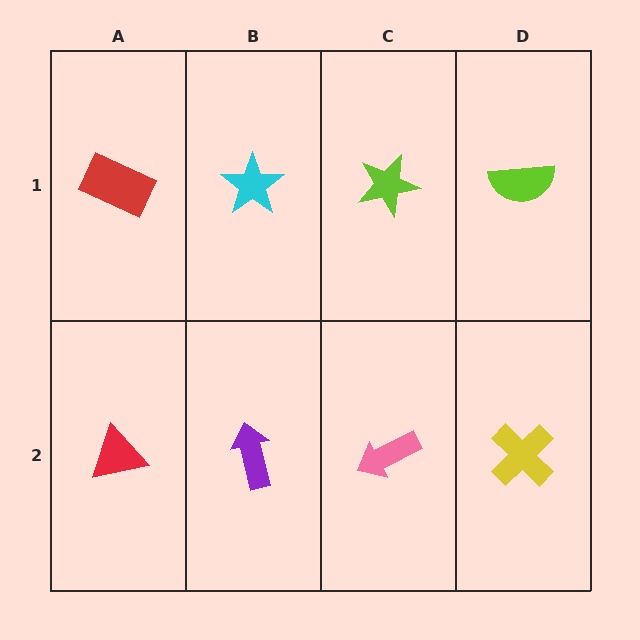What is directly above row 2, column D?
A lime semicircle.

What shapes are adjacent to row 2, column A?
A red rectangle (row 1, column A), a purple arrow (row 2, column B).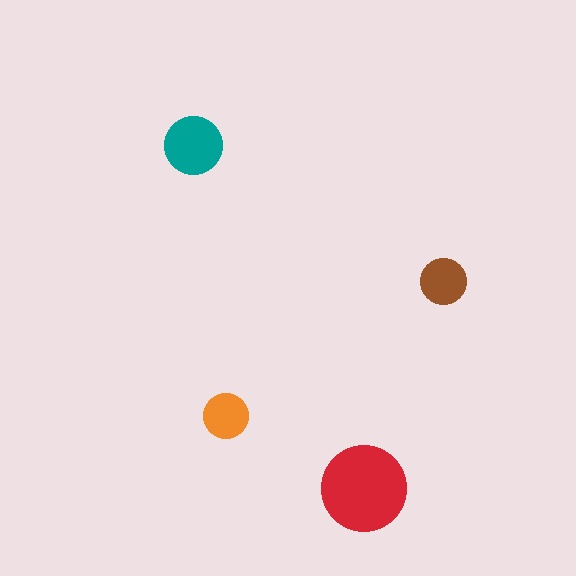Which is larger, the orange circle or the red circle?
The red one.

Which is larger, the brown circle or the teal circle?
The teal one.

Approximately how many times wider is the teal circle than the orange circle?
About 1.5 times wider.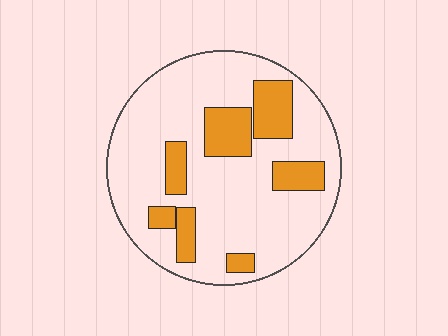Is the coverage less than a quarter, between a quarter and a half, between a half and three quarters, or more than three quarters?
Less than a quarter.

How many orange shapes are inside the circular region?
7.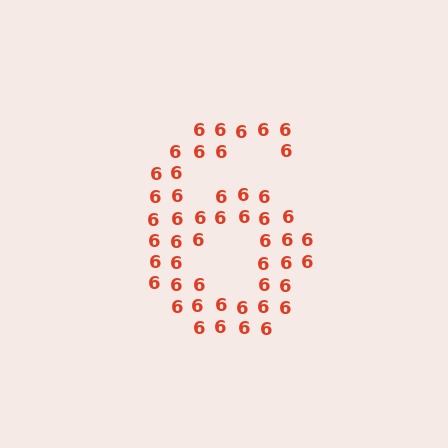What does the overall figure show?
The overall figure shows the digit 6.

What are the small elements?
The small elements are digit 6's.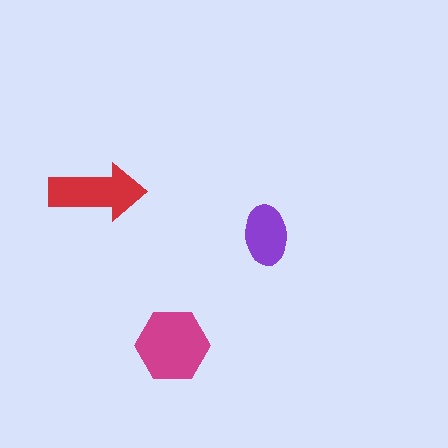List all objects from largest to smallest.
The magenta hexagon, the red arrow, the purple ellipse.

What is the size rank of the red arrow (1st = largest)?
2nd.